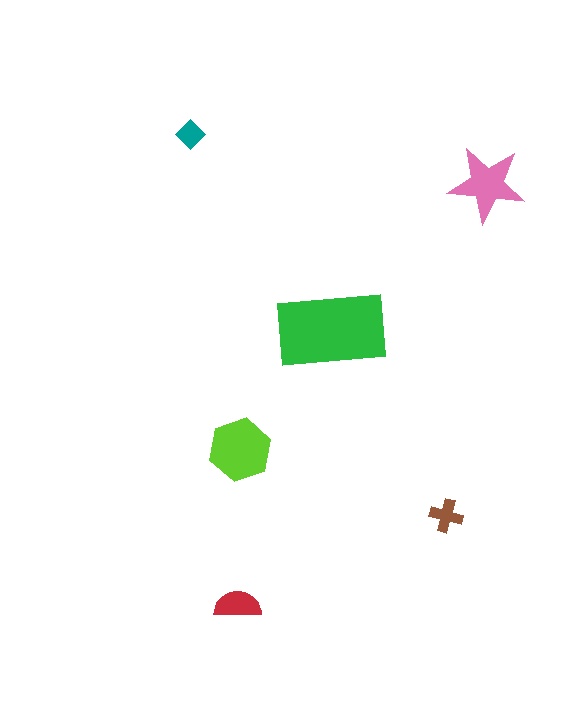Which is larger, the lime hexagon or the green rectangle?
The green rectangle.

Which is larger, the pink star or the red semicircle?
The pink star.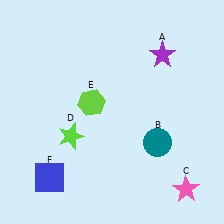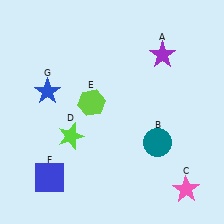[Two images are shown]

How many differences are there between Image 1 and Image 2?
There is 1 difference between the two images.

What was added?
A blue star (G) was added in Image 2.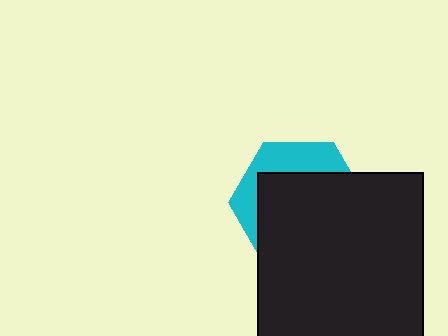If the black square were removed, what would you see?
You would see the complete cyan hexagon.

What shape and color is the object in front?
The object in front is a black square.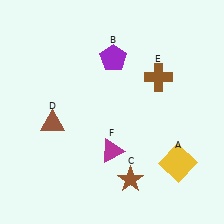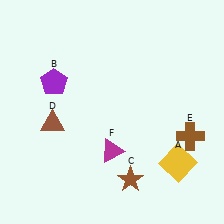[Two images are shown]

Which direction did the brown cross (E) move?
The brown cross (E) moved down.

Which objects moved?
The objects that moved are: the purple pentagon (B), the brown cross (E).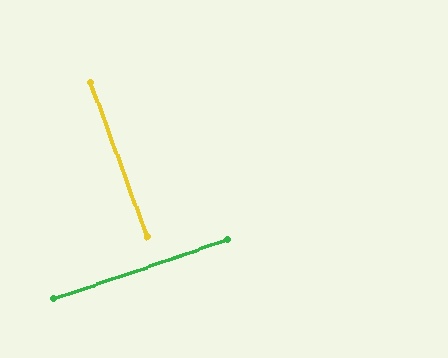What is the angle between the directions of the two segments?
Approximately 89 degrees.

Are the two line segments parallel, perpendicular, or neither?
Perpendicular — they meet at approximately 89°.